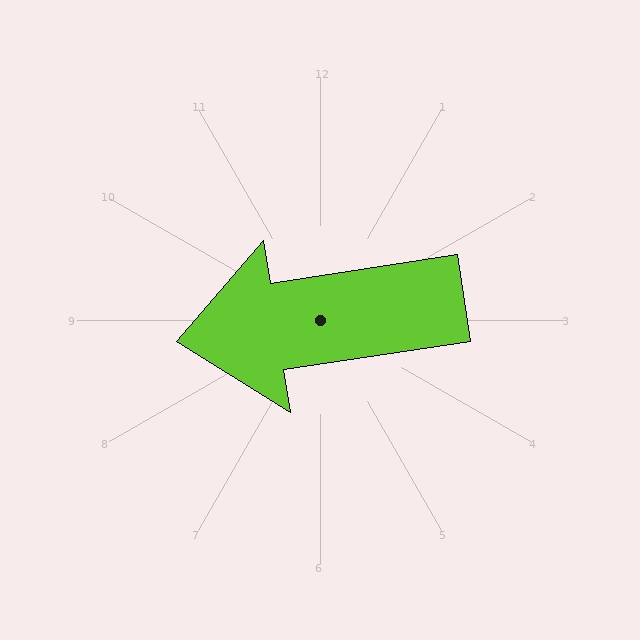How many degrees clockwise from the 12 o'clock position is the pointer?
Approximately 261 degrees.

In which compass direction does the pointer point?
West.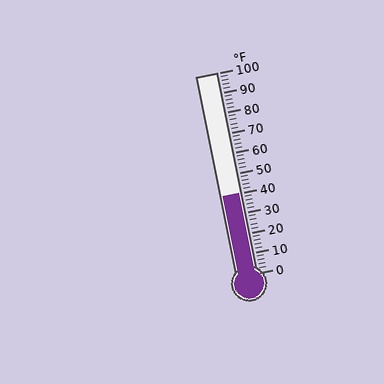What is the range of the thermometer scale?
The thermometer scale ranges from 0°F to 100°F.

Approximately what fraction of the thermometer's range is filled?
The thermometer is filled to approximately 40% of its range.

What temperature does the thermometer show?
The thermometer shows approximately 40°F.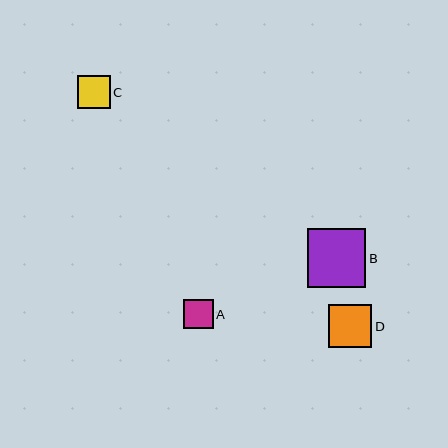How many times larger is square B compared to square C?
Square B is approximately 1.8 times the size of square C.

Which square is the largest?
Square B is the largest with a size of approximately 59 pixels.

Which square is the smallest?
Square A is the smallest with a size of approximately 29 pixels.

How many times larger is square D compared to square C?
Square D is approximately 1.3 times the size of square C.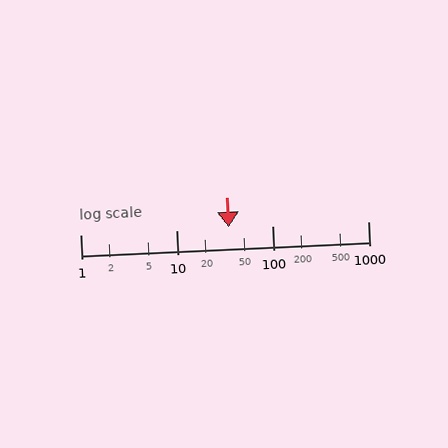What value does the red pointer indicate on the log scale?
The pointer indicates approximately 35.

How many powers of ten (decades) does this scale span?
The scale spans 3 decades, from 1 to 1000.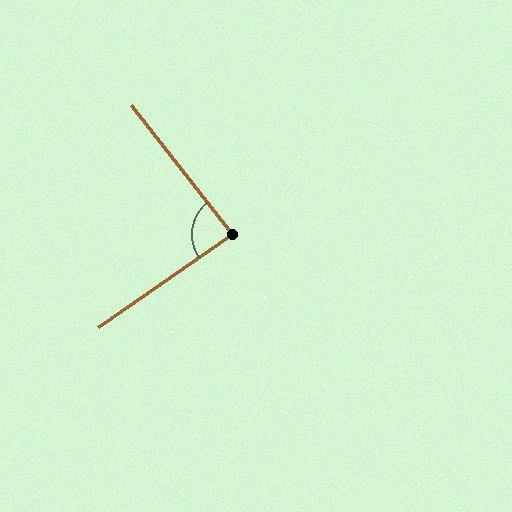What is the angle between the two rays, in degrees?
Approximately 87 degrees.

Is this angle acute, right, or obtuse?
It is approximately a right angle.